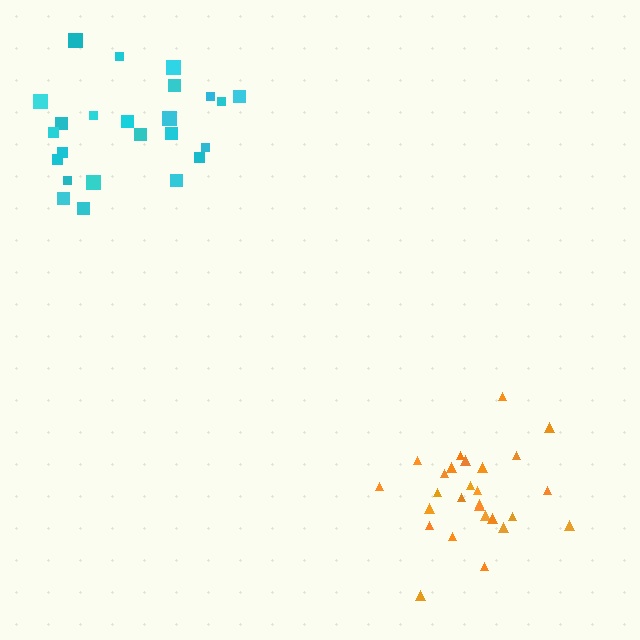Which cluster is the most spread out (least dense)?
Cyan.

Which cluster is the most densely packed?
Orange.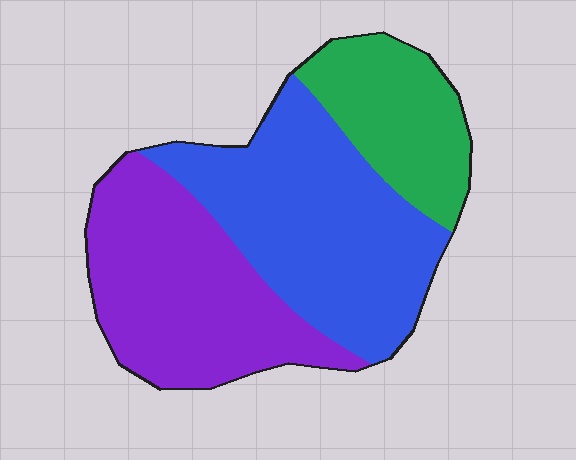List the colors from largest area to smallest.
From largest to smallest: blue, purple, green.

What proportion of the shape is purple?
Purple covers around 35% of the shape.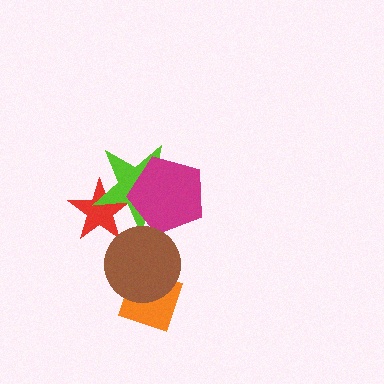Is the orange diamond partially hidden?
Yes, it is partially covered by another shape.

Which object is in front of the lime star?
The magenta pentagon is in front of the lime star.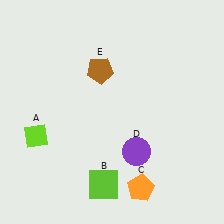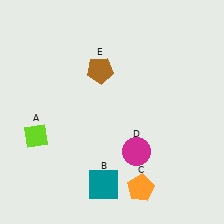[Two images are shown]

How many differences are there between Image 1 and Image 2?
There are 2 differences between the two images.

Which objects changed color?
B changed from lime to teal. D changed from purple to magenta.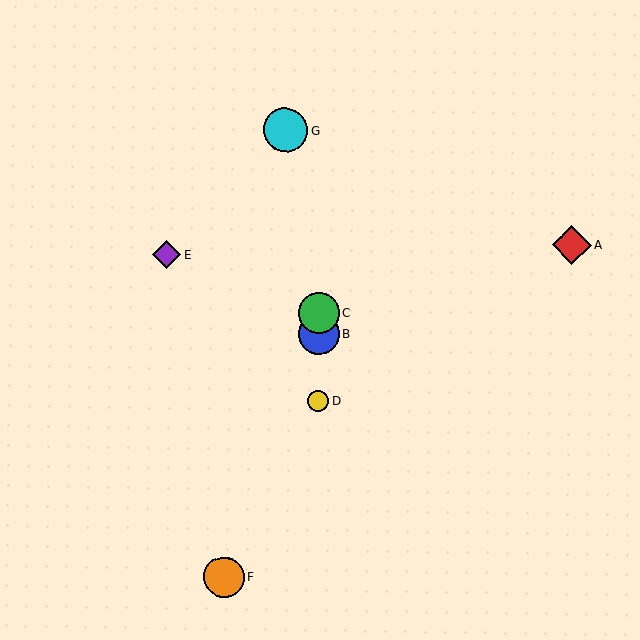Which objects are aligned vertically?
Objects B, C, D are aligned vertically.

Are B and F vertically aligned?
No, B is at x≈319 and F is at x≈224.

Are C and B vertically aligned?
Yes, both are at x≈319.